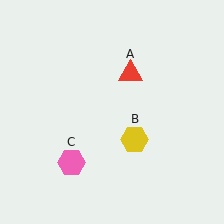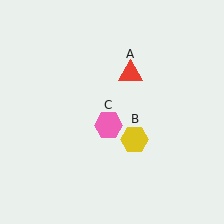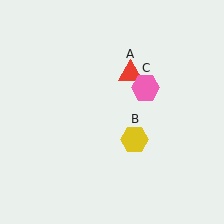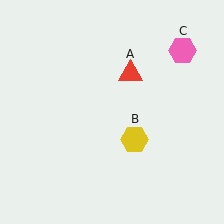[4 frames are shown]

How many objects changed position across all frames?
1 object changed position: pink hexagon (object C).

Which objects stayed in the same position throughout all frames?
Red triangle (object A) and yellow hexagon (object B) remained stationary.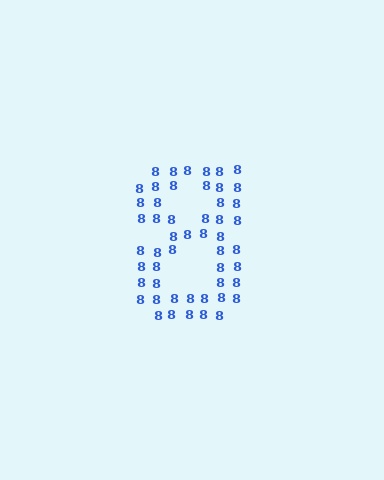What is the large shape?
The large shape is the digit 8.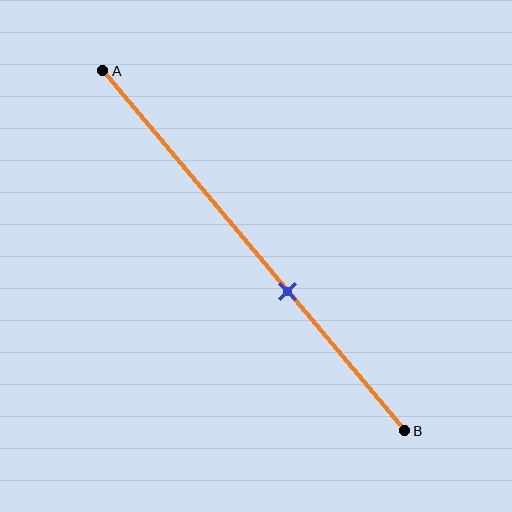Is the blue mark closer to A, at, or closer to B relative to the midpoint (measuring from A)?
The blue mark is closer to point B than the midpoint of segment AB.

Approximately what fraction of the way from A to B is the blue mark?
The blue mark is approximately 60% of the way from A to B.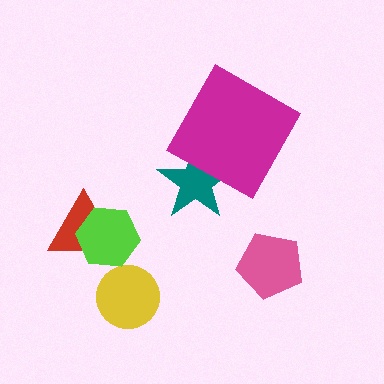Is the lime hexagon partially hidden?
No, no other shape covers it.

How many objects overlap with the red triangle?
1 object overlaps with the red triangle.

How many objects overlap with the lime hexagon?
1 object overlaps with the lime hexagon.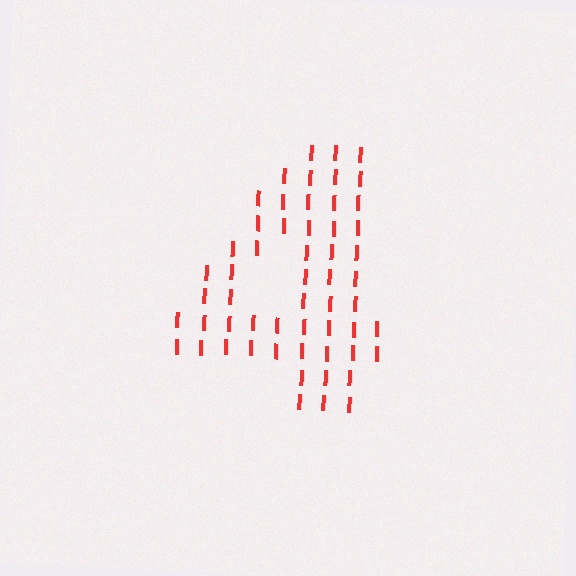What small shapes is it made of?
It is made of small letter I's.